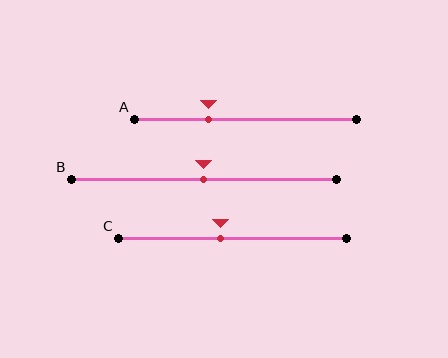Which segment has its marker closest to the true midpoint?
Segment B has its marker closest to the true midpoint.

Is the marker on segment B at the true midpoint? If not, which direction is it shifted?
Yes, the marker on segment B is at the true midpoint.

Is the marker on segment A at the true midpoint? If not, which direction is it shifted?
No, the marker on segment A is shifted to the left by about 17% of the segment length.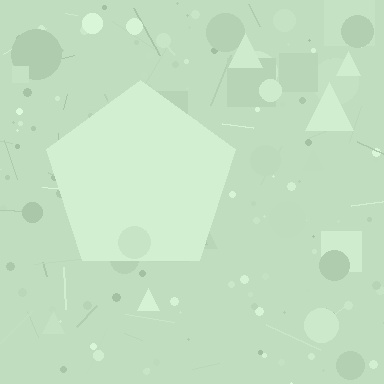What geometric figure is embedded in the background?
A pentagon is embedded in the background.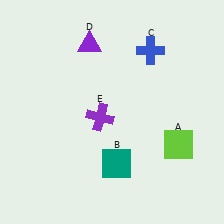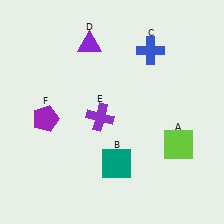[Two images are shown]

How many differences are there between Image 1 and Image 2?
There is 1 difference between the two images.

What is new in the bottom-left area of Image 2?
A purple pentagon (F) was added in the bottom-left area of Image 2.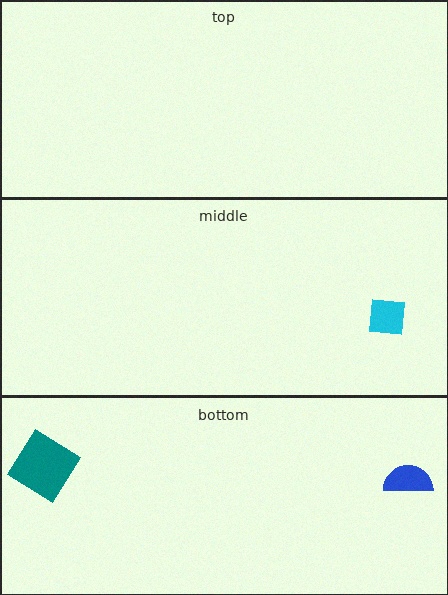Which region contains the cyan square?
The middle region.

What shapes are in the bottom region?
The teal diamond, the blue semicircle.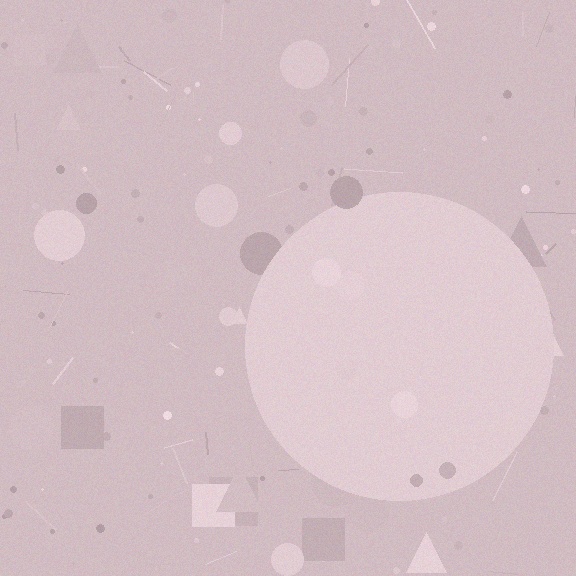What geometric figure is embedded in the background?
A circle is embedded in the background.